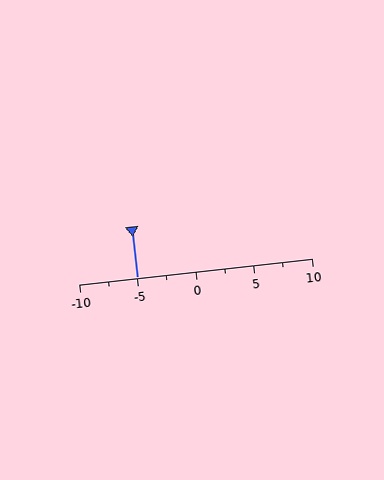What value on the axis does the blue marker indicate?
The marker indicates approximately -5.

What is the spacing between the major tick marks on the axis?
The major ticks are spaced 5 apart.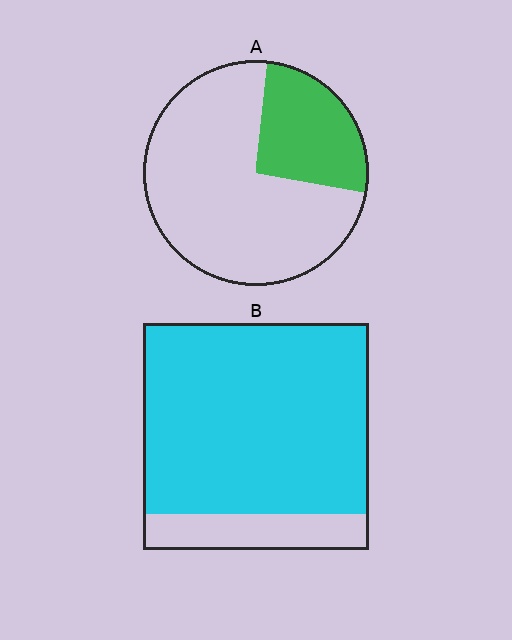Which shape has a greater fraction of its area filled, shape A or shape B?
Shape B.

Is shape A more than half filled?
No.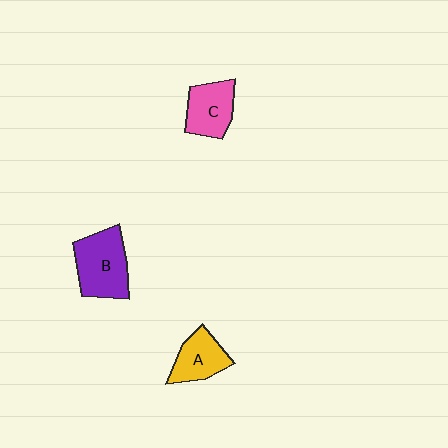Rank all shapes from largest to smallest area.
From largest to smallest: B (purple), C (pink), A (yellow).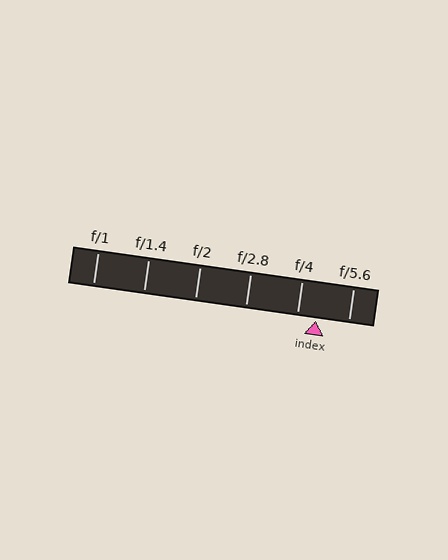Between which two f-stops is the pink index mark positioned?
The index mark is between f/4 and f/5.6.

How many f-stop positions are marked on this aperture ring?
There are 6 f-stop positions marked.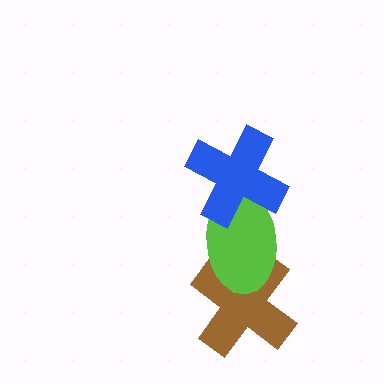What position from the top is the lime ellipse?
The lime ellipse is 2nd from the top.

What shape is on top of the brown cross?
The lime ellipse is on top of the brown cross.